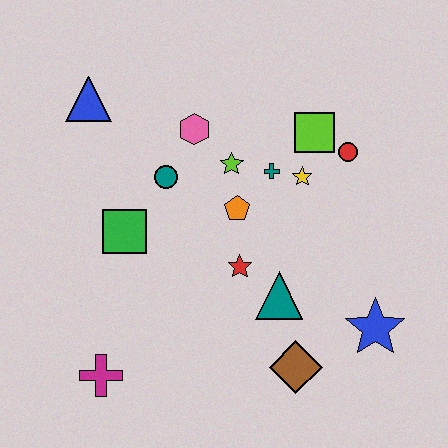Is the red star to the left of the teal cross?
Yes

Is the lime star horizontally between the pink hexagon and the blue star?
Yes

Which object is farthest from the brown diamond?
The blue triangle is farthest from the brown diamond.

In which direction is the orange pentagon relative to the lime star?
The orange pentagon is below the lime star.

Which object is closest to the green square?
The teal circle is closest to the green square.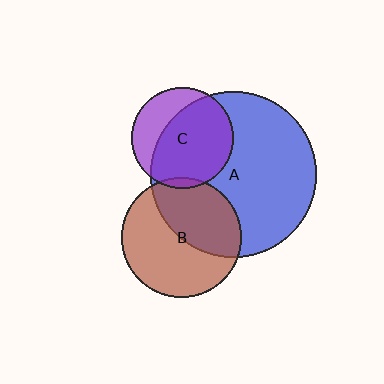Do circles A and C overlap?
Yes.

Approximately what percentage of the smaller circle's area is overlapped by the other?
Approximately 70%.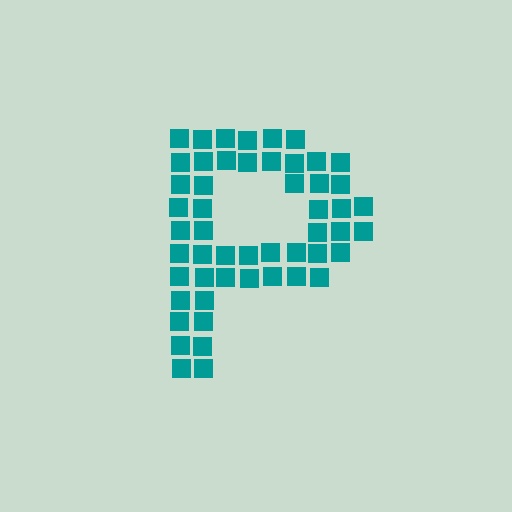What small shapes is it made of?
It is made of small squares.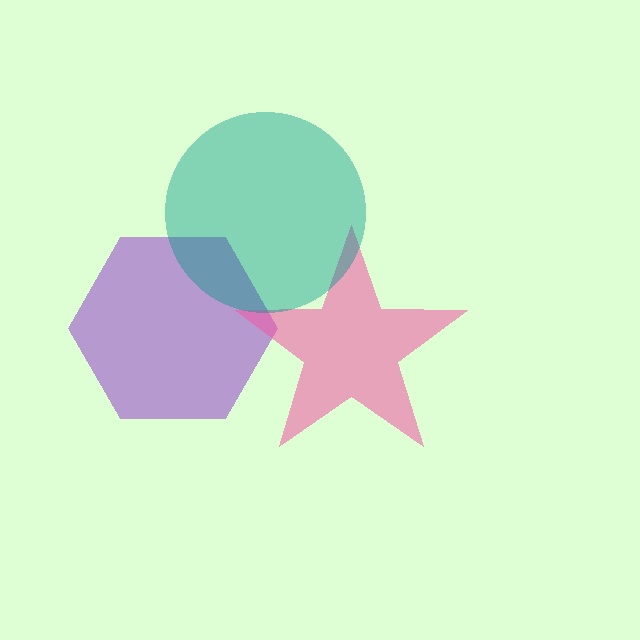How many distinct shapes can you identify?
There are 3 distinct shapes: a purple hexagon, a pink star, a teal circle.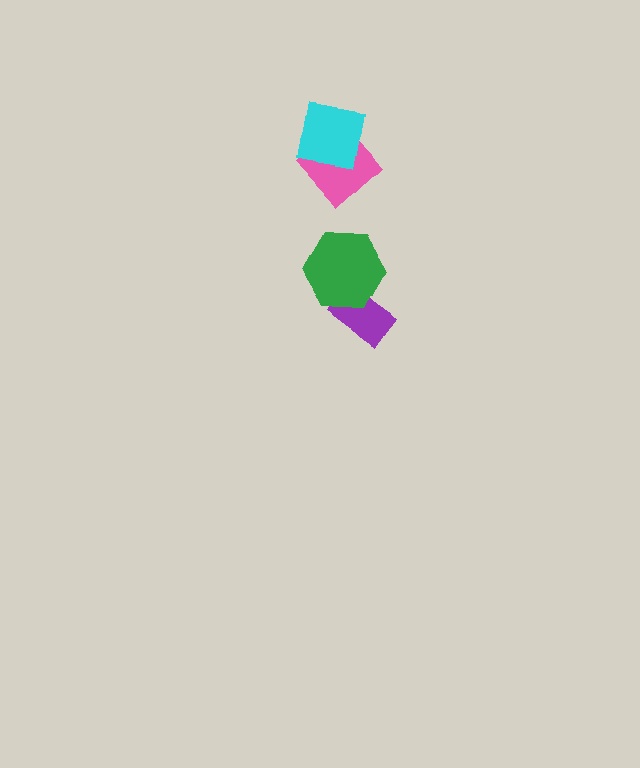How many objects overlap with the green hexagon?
1 object overlaps with the green hexagon.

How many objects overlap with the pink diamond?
1 object overlaps with the pink diamond.